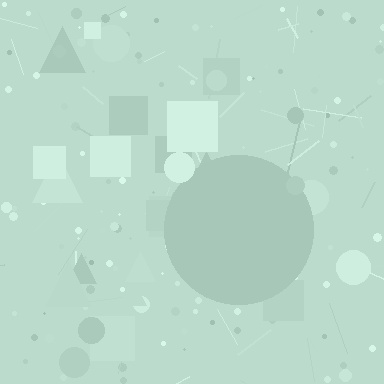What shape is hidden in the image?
A circle is hidden in the image.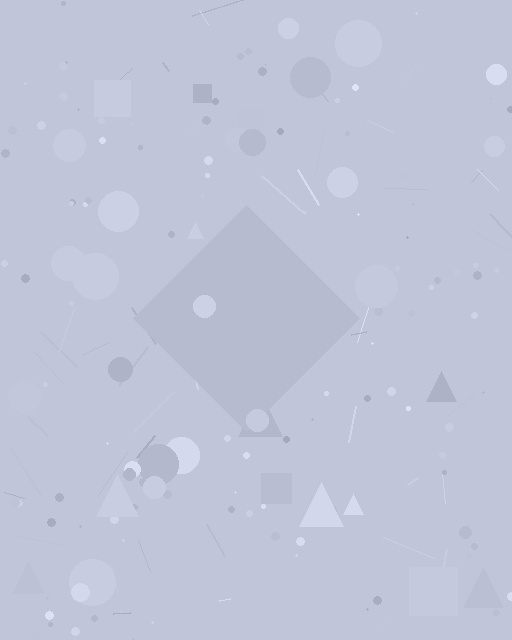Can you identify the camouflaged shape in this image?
The camouflaged shape is a diamond.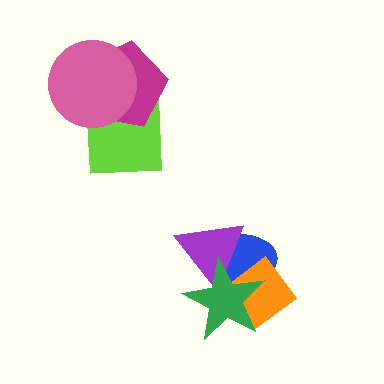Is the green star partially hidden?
No, no other shape covers it.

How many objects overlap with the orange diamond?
3 objects overlap with the orange diamond.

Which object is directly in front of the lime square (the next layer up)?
The magenta pentagon is directly in front of the lime square.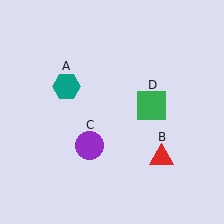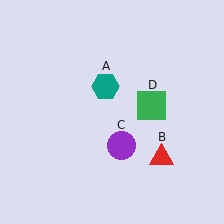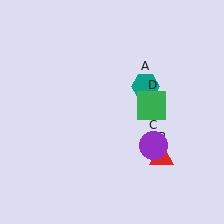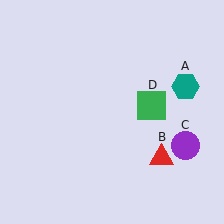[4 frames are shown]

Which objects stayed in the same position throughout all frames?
Red triangle (object B) and green square (object D) remained stationary.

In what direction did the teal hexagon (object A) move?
The teal hexagon (object A) moved right.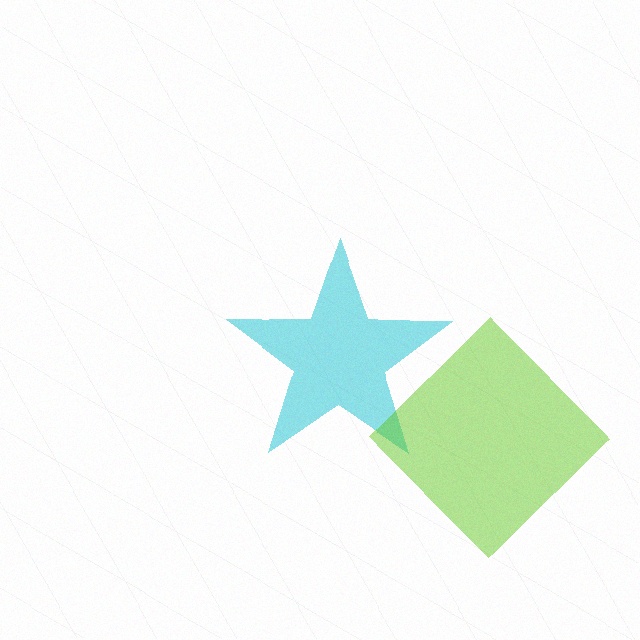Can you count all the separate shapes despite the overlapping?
Yes, there are 2 separate shapes.